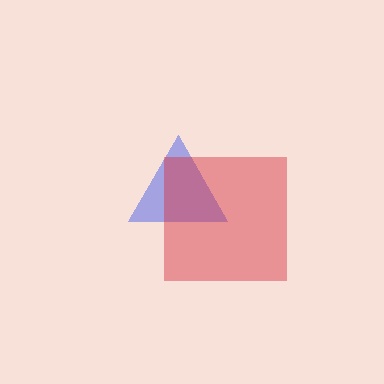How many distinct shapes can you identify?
There are 2 distinct shapes: a blue triangle, a red square.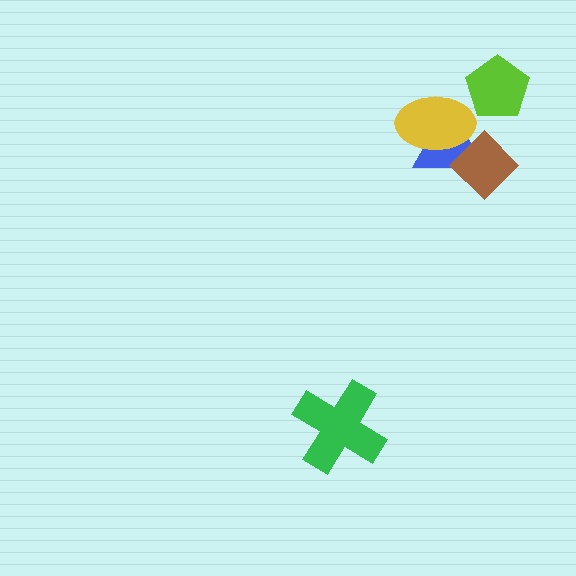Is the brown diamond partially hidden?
No, no other shape covers it.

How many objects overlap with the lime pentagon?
0 objects overlap with the lime pentagon.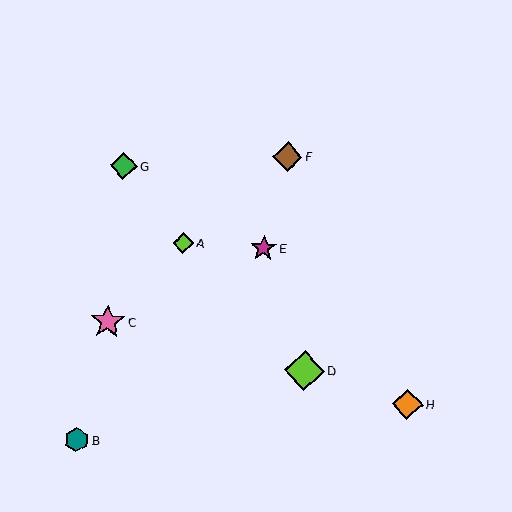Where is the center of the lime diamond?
The center of the lime diamond is at (183, 243).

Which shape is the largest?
The lime diamond (labeled D) is the largest.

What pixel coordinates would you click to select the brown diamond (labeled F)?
Click at (288, 157) to select the brown diamond F.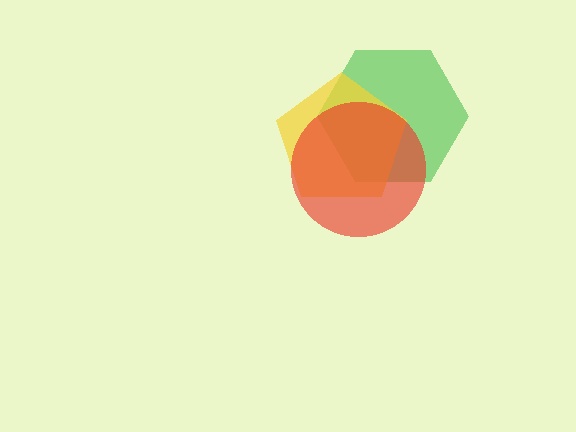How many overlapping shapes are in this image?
There are 3 overlapping shapes in the image.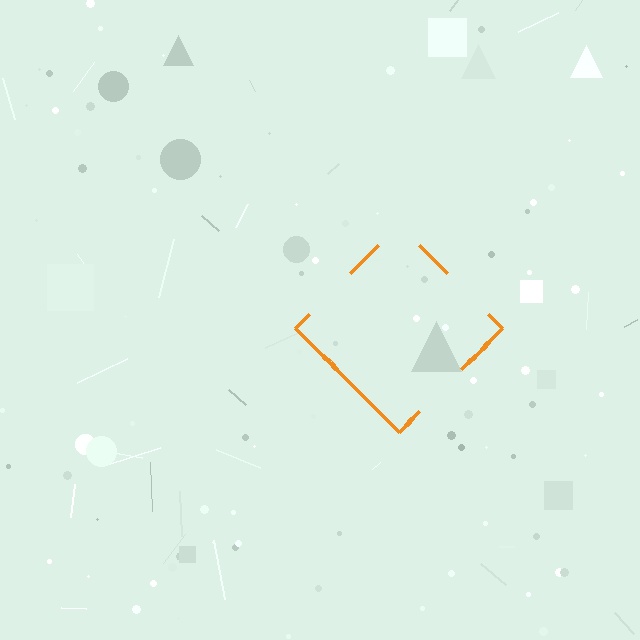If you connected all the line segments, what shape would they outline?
They would outline a diamond.